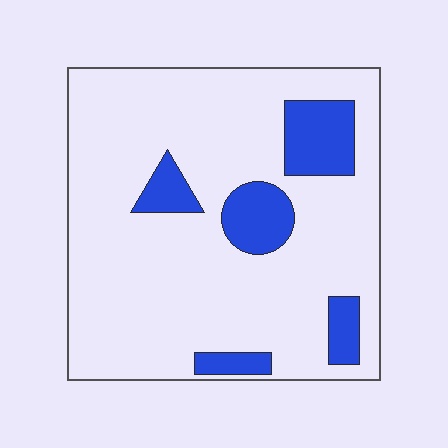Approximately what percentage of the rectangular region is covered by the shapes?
Approximately 15%.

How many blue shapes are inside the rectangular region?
5.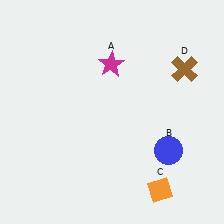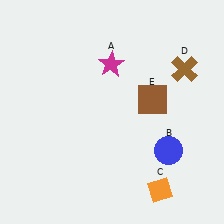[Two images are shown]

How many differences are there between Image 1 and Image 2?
There is 1 difference between the two images.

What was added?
A brown square (E) was added in Image 2.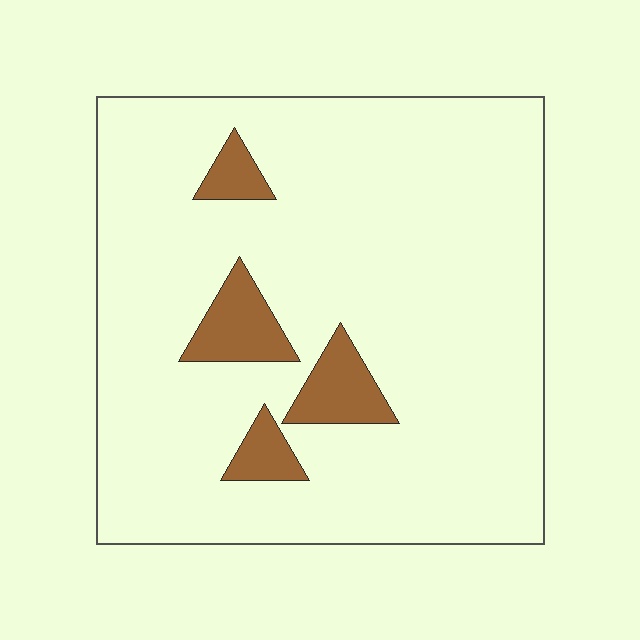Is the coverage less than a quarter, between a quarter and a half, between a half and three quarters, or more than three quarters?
Less than a quarter.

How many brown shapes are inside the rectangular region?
4.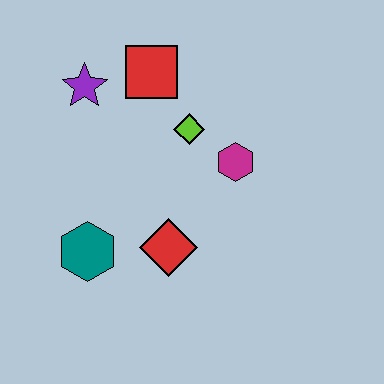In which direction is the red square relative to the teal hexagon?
The red square is above the teal hexagon.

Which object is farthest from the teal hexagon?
The red square is farthest from the teal hexagon.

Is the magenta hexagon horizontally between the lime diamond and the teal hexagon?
No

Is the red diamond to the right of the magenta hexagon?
No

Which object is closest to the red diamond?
The teal hexagon is closest to the red diamond.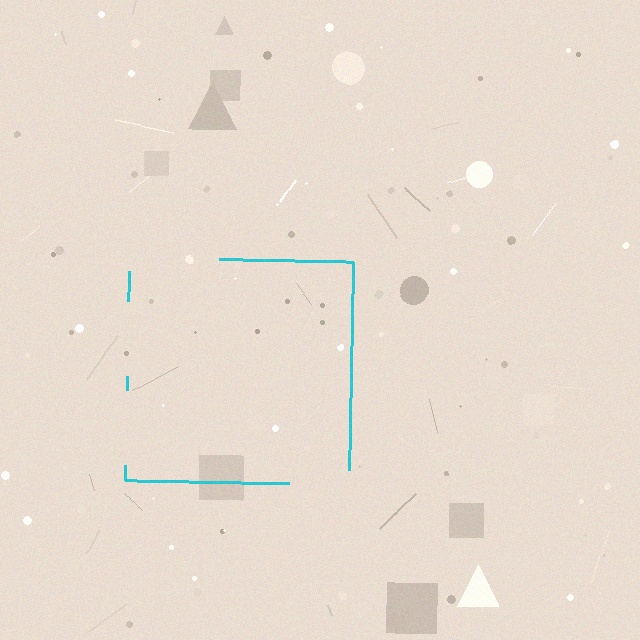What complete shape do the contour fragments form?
The contour fragments form a square.